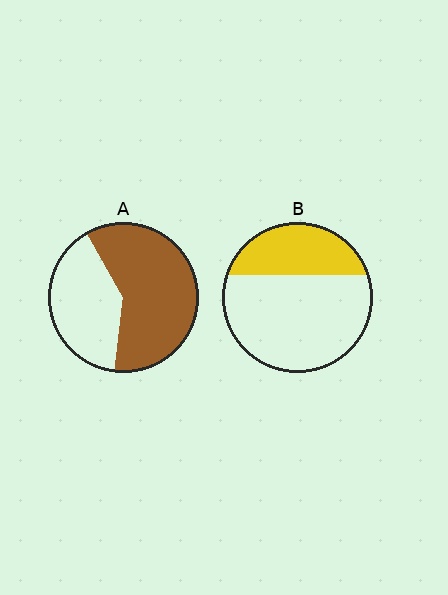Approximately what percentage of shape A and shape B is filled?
A is approximately 60% and B is approximately 30%.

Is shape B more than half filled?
No.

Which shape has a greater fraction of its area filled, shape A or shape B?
Shape A.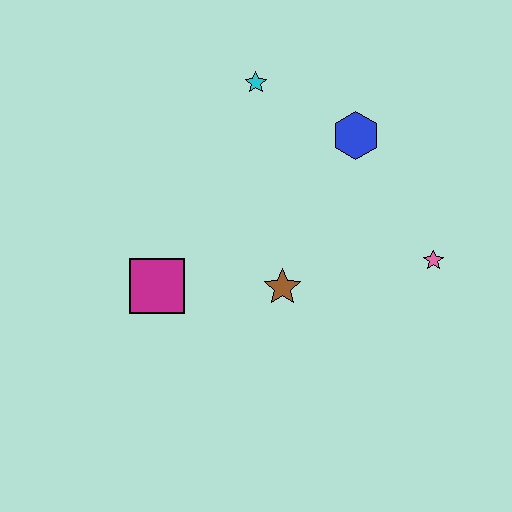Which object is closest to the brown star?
The magenta square is closest to the brown star.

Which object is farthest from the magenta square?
The pink star is farthest from the magenta square.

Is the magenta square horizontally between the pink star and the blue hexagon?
No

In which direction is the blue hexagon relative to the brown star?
The blue hexagon is above the brown star.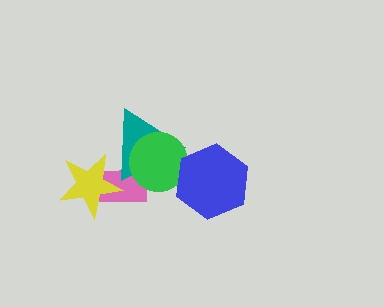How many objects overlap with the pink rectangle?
3 objects overlap with the pink rectangle.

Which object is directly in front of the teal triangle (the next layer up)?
The green circle is directly in front of the teal triangle.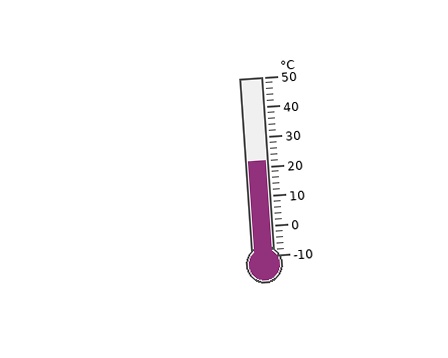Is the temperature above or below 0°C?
The temperature is above 0°C.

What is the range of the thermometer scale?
The thermometer scale ranges from -10°C to 50°C.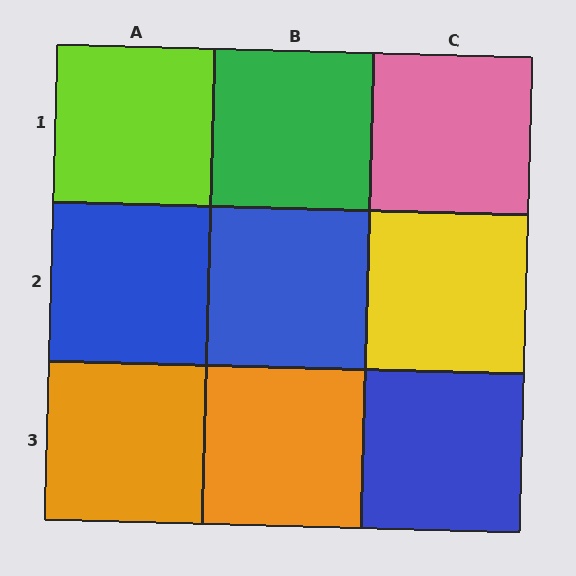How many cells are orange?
2 cells are orange.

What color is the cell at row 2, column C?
Yellow.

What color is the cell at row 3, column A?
Orange.